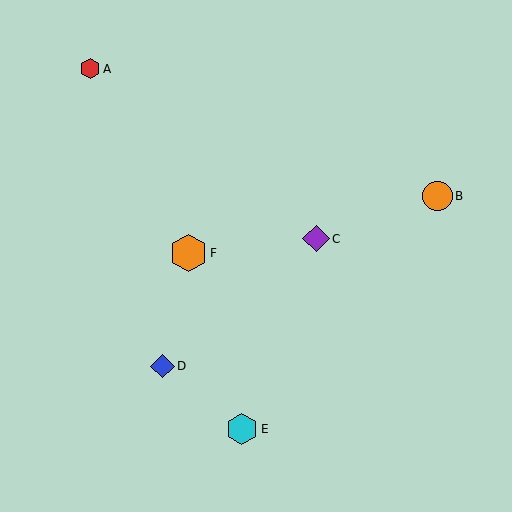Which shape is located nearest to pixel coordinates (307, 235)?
The purple diamond (labeled C) at (316, 239) is nearest to that location.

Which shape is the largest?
The orange hexagon (labeled F) is the largest.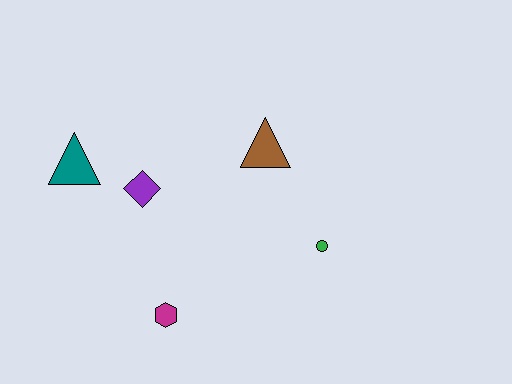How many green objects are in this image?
There is 1 green object.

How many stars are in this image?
There are no stars.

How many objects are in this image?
There are 5 objects.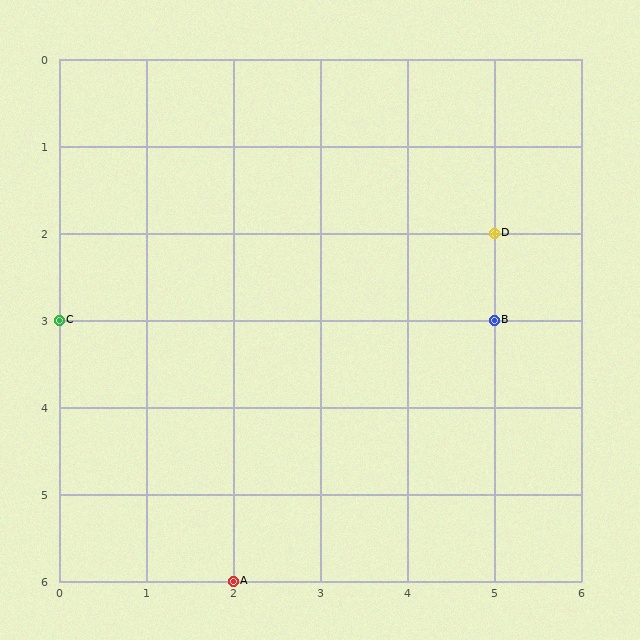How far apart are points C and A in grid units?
Points C and A are 2 columns and 3 rows apart (about 3.6 grid units diagonally).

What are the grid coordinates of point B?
Point B is at grid coordinates (5, 3).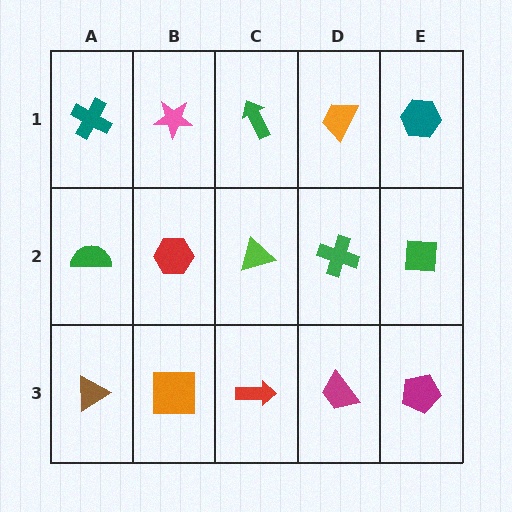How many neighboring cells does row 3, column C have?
3.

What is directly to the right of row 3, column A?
An orange square.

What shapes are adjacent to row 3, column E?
A green square (row 2, column E), a magenta trapezoid (row 3, column D).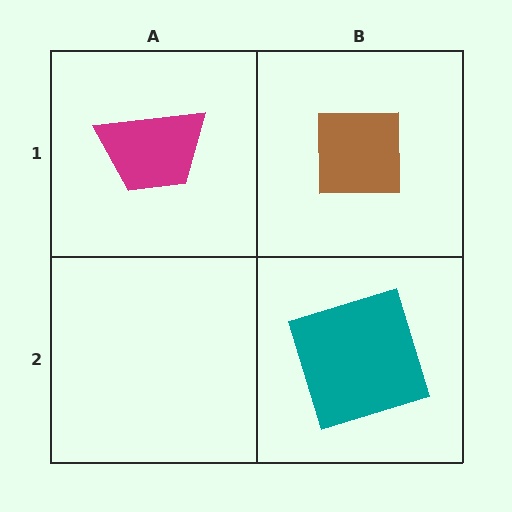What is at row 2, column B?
A teal square.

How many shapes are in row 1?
2 shapes.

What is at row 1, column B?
A brown square.